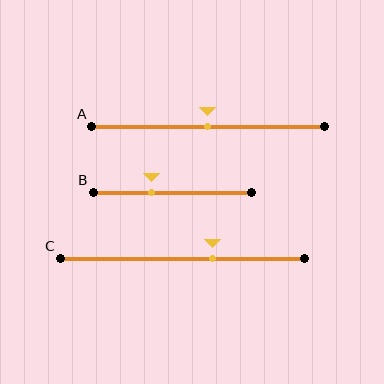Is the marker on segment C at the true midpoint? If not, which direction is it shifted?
No, the marker on segment C is shifted to the right by about 12% of the segment length.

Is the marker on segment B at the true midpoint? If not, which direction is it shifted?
No, the marker on segment B is shifted to the left by about 13% of the segment length.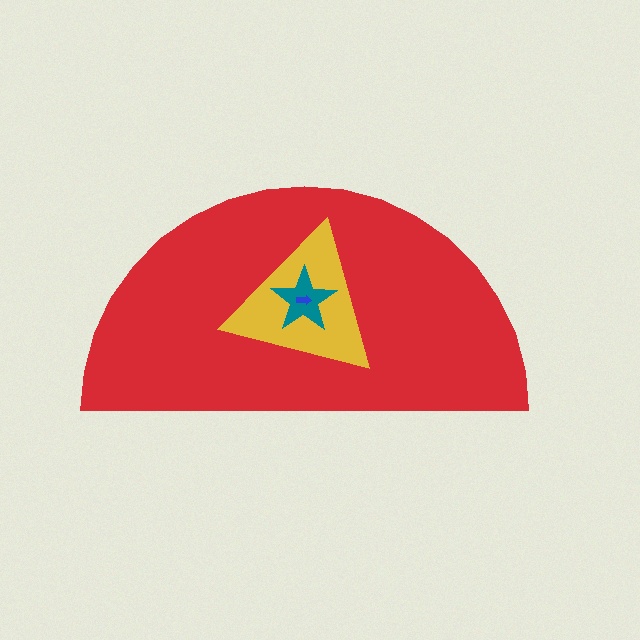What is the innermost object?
The blue arrow.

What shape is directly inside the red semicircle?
The yellow triangle.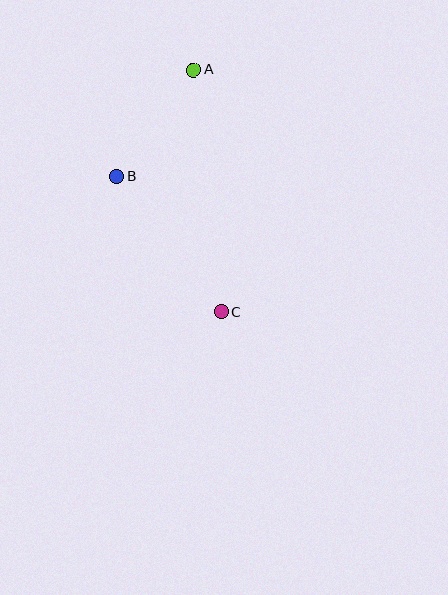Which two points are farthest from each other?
Points A and C are farthest from each other.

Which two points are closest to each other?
Points A and B are closest to each other.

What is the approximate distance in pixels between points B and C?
The distance between B and C is approximately 171 pixels.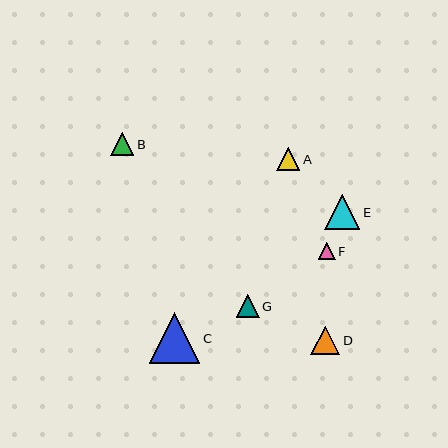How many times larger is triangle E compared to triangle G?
Triangle E is approximately 1.5 times the size of triangle G.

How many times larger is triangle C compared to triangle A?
Triangle C is approximately 2.2 times the size of triangle A.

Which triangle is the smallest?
Triangle F is the smallest with a size of approximately 17 pixels.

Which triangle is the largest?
Triangle C is the largest with a size of approximately 51 pixels.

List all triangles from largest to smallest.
From largest to smallest: C, E, D, B, G, A, F.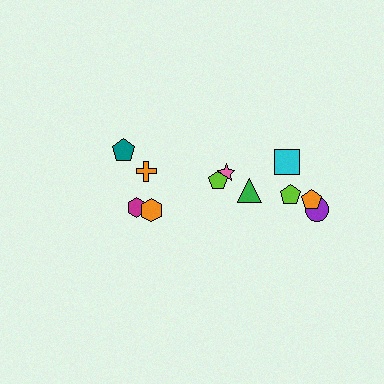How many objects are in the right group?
There are 7 objects.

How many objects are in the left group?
There are 4 objects.